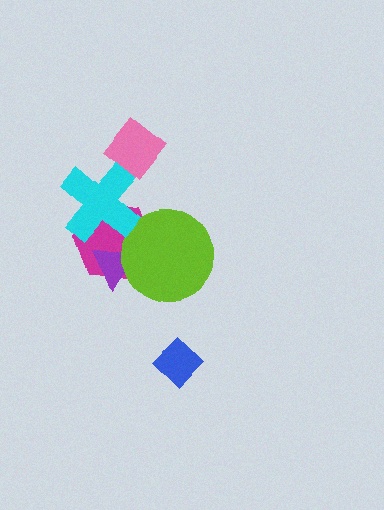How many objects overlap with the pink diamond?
1 object overlaps with the pink diamond.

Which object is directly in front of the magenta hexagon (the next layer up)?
The purple triangle is directly in front of the magenta hexagon.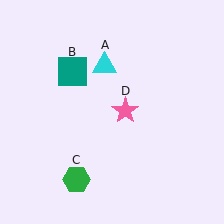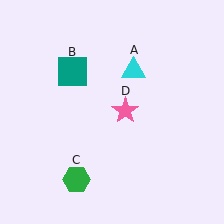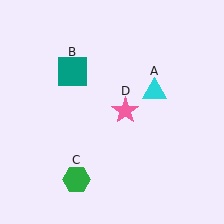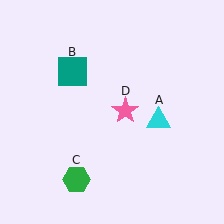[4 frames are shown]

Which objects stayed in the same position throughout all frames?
Teal square (object B) and green hexagon (object C) and pink star (object D) remained stationary.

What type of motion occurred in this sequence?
The cyan triangle (object A) rotated clockwise around the center of the scene.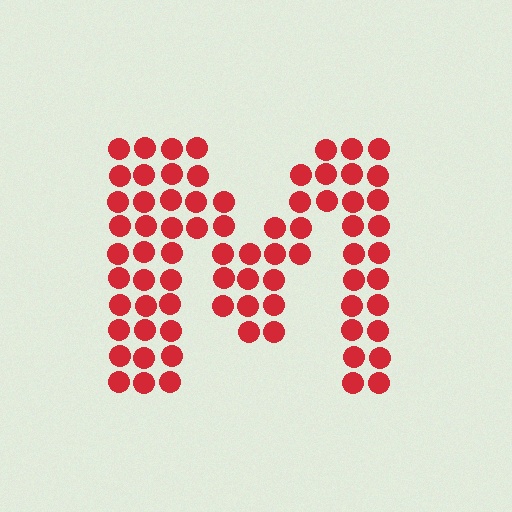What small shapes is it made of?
It is made of small circles.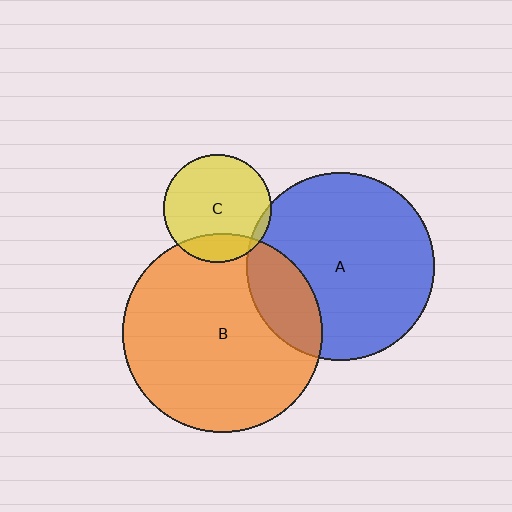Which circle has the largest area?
Circle B (orange).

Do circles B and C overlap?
Yes.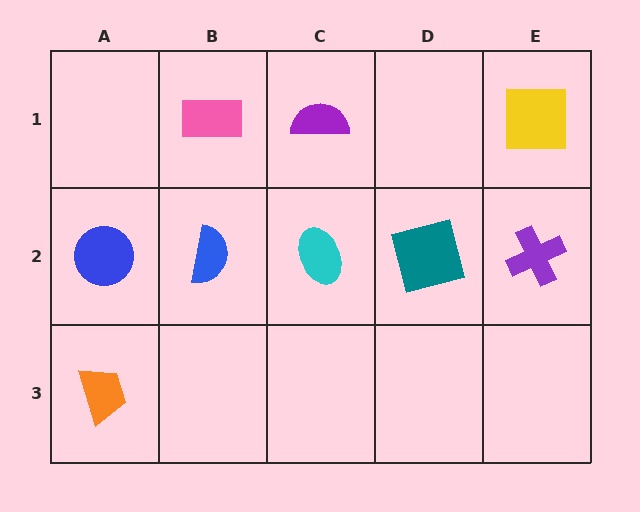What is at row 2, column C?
A cyan ellipse.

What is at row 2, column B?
A blue semicircle.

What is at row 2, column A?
A blue circle.